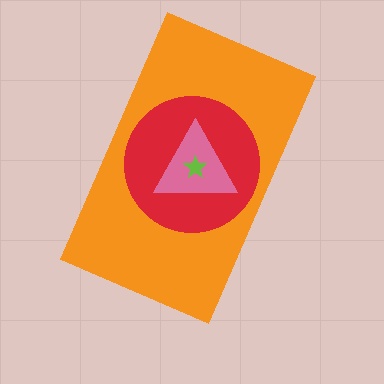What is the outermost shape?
The orange rectangle.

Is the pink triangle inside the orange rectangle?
Yes.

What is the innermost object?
The lime star.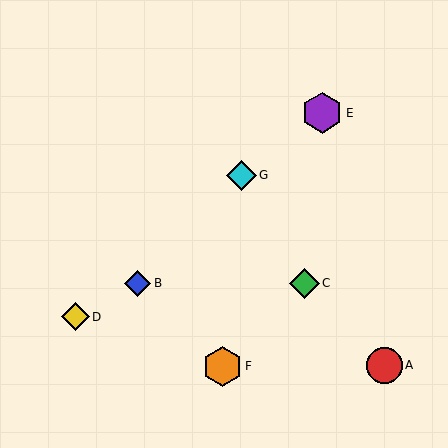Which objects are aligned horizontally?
Objects B, C are aligned horizontally.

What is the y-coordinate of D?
Object D is at y≈317.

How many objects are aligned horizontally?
2 objects (B, C) are aligned horizontally.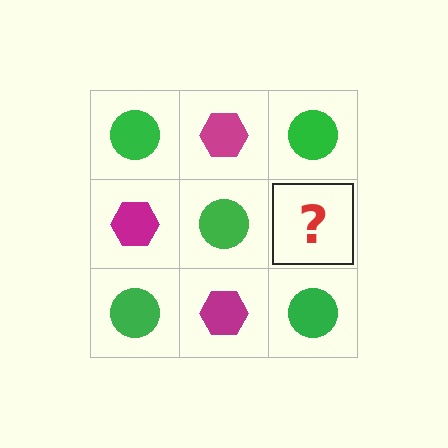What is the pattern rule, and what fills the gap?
The rule is that it alternates green circle and magenta hexagon in a checkerboard pattern. The gap should be filled with a magenta hexagon.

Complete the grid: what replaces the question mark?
The question mark should be replaced with a magenta hexagon.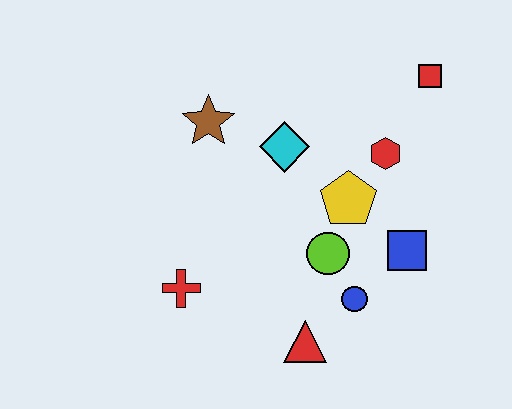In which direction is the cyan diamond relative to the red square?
The cyan diamond is to the left of the red square.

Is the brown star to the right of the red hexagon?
No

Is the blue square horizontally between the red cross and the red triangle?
No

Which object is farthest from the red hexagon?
The red cross is farthest from the red hexagon.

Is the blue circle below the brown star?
Yes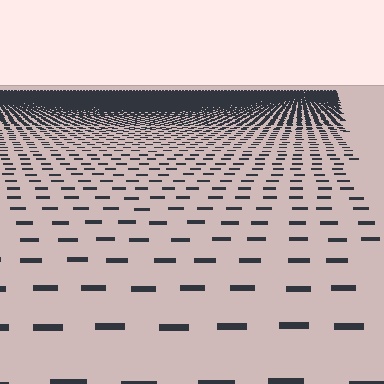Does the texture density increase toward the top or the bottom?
Density increases toward the top.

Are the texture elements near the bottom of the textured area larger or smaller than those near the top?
Larger. Near the bottom, elements are closer to the viewer and appear at a bigger on-screen size.